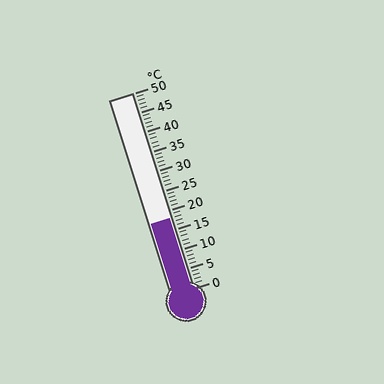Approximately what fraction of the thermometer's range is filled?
The thermometer is filled to approximately 35% of its range.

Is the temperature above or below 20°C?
The temperature is below 20°C.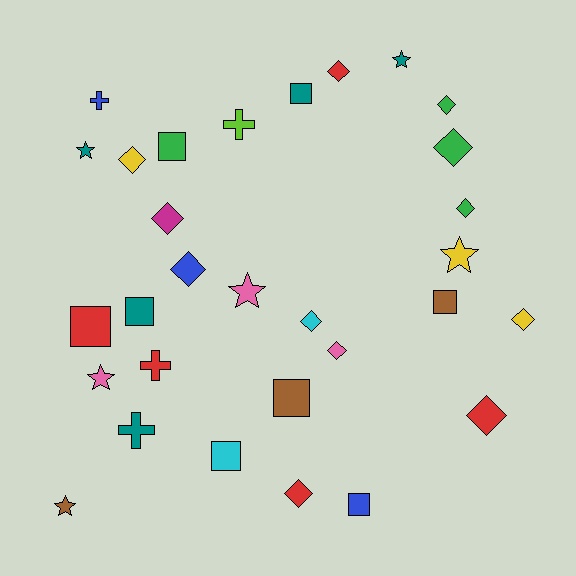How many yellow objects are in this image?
There are 3 yellow objects.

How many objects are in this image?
There are 30 objects.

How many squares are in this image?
There are 8 squares.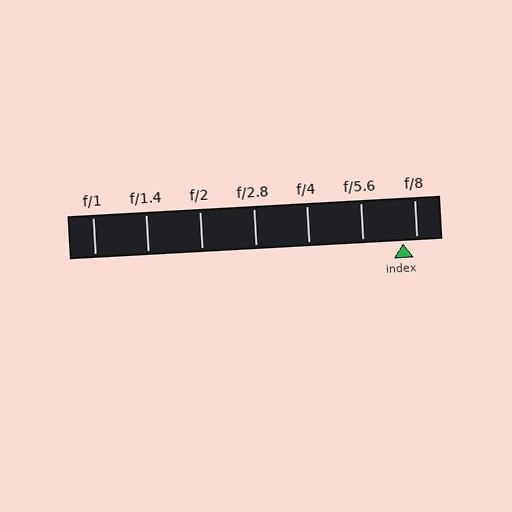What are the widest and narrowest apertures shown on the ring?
The widest aperture shown is f/1 and the narrowest is f/8.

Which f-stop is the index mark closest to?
The index mark is closest to f/8.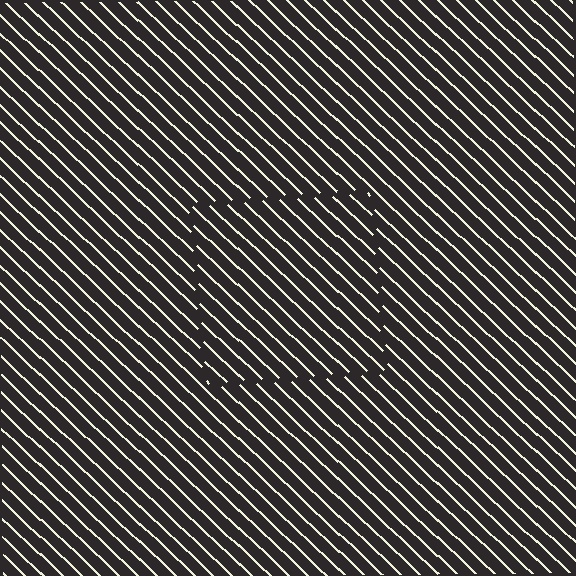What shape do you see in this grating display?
An illusory square. The interior of the shape contains the same grating, shifted by half a period — the contour is defined by the phase discontinuity where line-ends from the inner and outer gratings abut.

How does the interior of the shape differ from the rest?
The interior of the shape contains the same grating, shifted by half a period — the contour is defined by the phase discontinuity where line-ends from the inner and outer gratings abut.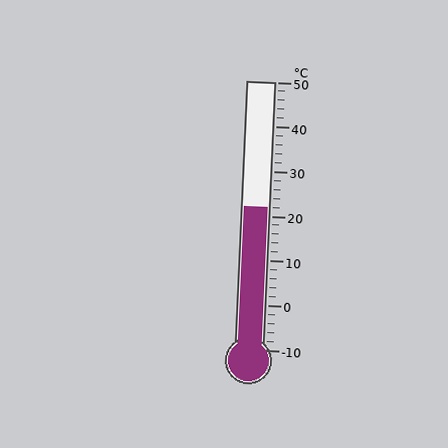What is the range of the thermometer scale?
The thermometer scale ranges from -10°C to 50°C.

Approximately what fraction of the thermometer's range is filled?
The thermometer is filled to approximately 55% of its range.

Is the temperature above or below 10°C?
The temperature is above 10°C.